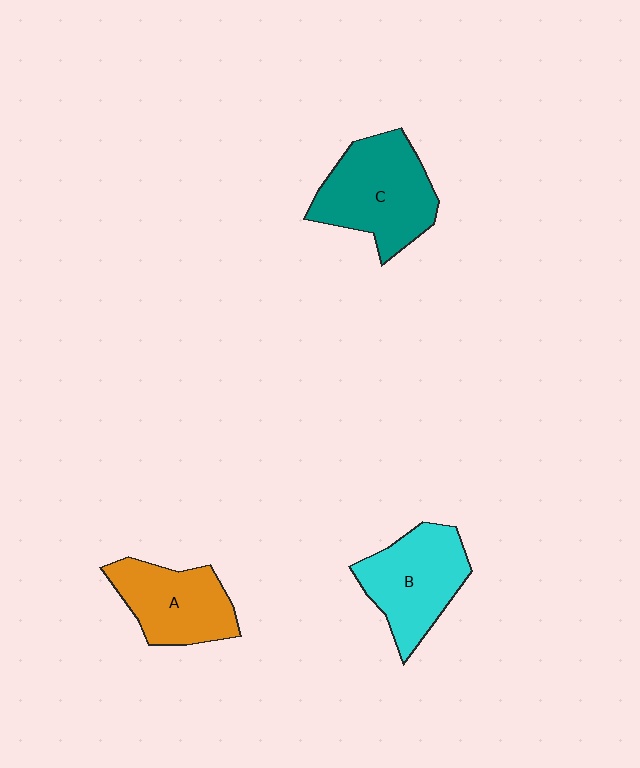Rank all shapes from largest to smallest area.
From largest to smallest: C (teal), B (cyan), A (orange).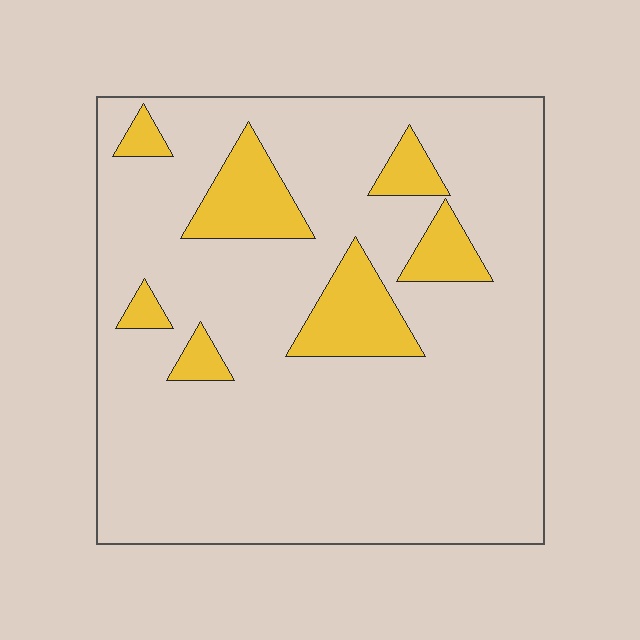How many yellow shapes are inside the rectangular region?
7.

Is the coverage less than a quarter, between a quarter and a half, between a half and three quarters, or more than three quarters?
Less than a quarter.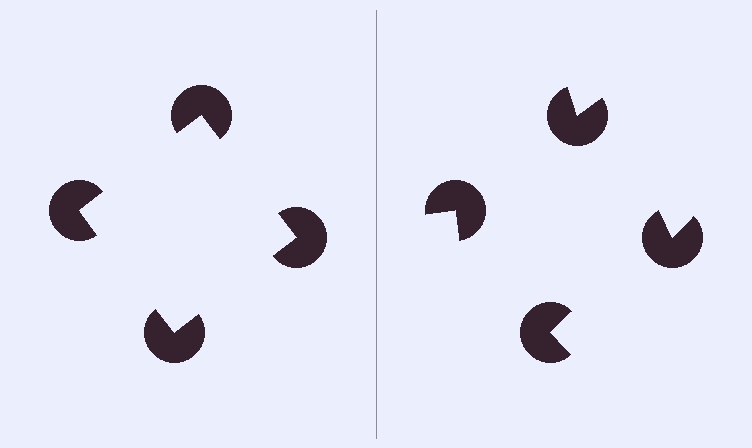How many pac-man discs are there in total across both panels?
8 — 4 on each side.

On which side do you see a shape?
An illusory square appears on the left side. On the right side the wedge cuts are rotated, so no coherent shape forms.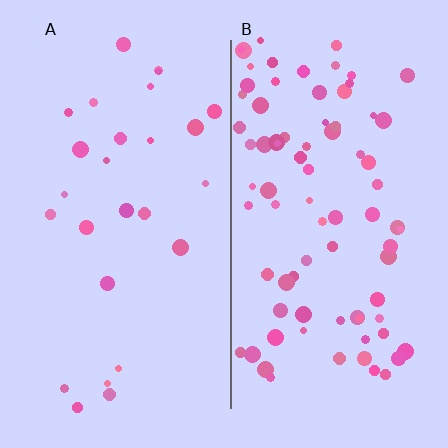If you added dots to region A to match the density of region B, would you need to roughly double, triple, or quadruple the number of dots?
Approximately triple.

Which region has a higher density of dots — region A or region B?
B (the right).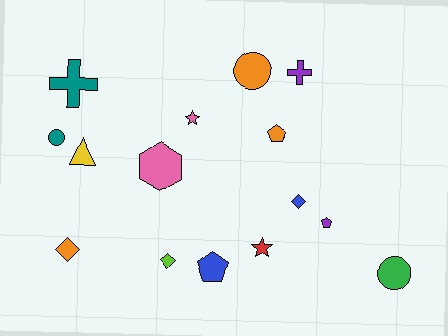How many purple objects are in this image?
There are 2 purple objects.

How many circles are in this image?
There are 3 circles.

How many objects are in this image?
There are 15 objects.